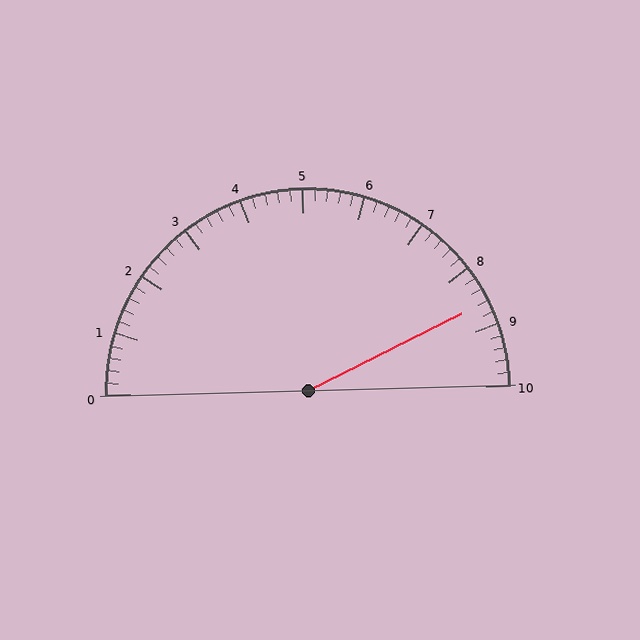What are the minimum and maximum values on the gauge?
The gauge ranges from 0 to 10.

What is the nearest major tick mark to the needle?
The nearest major tick mark is 9.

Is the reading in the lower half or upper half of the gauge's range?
The reading is in the upper half of the range (0 to 10).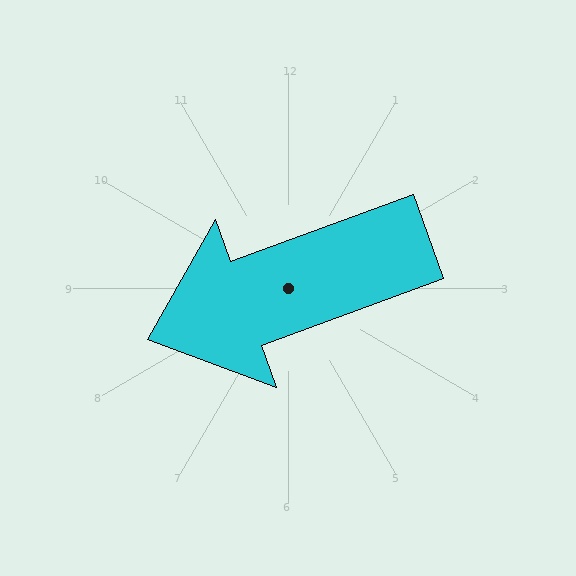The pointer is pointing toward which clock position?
Roughly 8 o'clock.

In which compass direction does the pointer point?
West.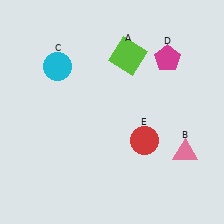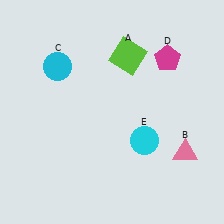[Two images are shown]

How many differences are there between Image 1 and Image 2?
There is 1 difference between the two images.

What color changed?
The circle (E) changed from red in Image 1 to cyan in Image 2.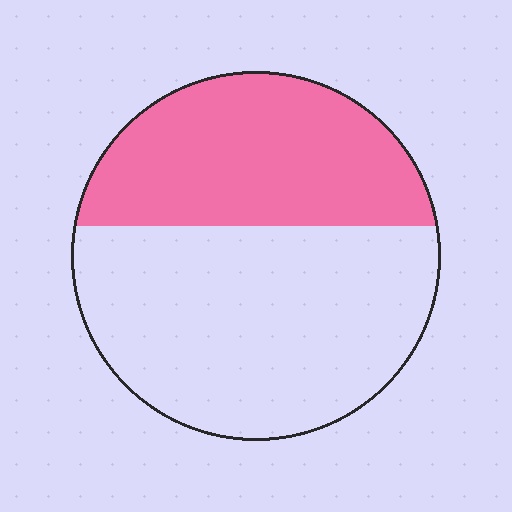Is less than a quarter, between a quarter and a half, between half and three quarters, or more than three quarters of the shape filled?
Between a quarter and a half.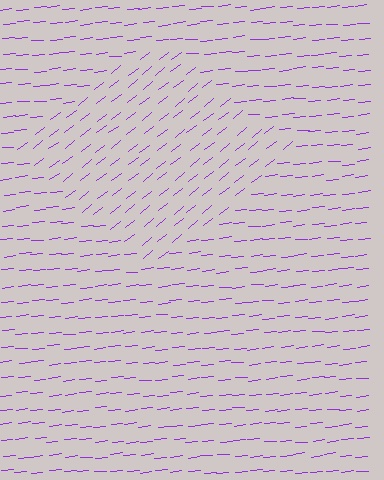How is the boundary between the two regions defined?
The boundary is defined purely by a change in line orientation (approximately 32 degrees difference). All lines are the same color and thickness.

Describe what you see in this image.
The image is filled with small purple line segments. A diamond region in the image has lines oriented differently from the surrounding lines, creating a visible texture boundary.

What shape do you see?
I see a diamond.